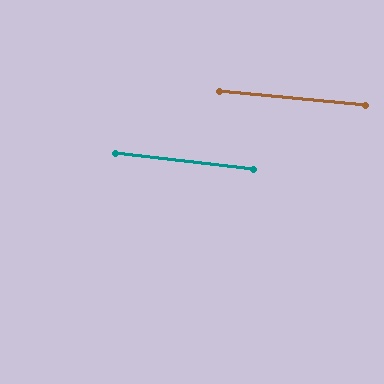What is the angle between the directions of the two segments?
Approximately 1 degree.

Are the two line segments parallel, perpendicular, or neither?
Parallel — their directions differ by only 0.9°.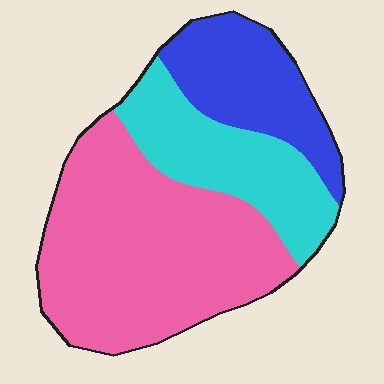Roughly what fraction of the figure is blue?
Blue covers 22% of the figure.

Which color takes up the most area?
Pink, at roughly 55%.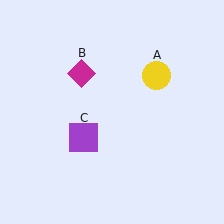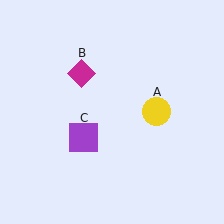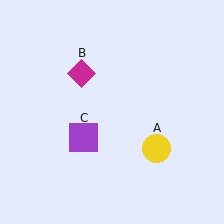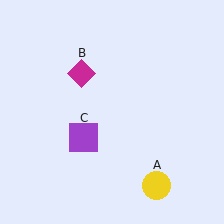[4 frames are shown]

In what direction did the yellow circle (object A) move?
The yellow circle (object A) moved down.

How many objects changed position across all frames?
1 object changed position: yellow circle (object A).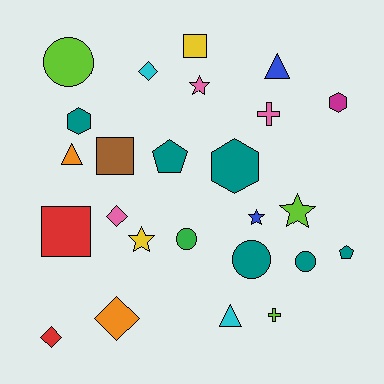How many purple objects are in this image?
There are no purple objects.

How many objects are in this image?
There are 25 objects.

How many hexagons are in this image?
There are 3 hexagons.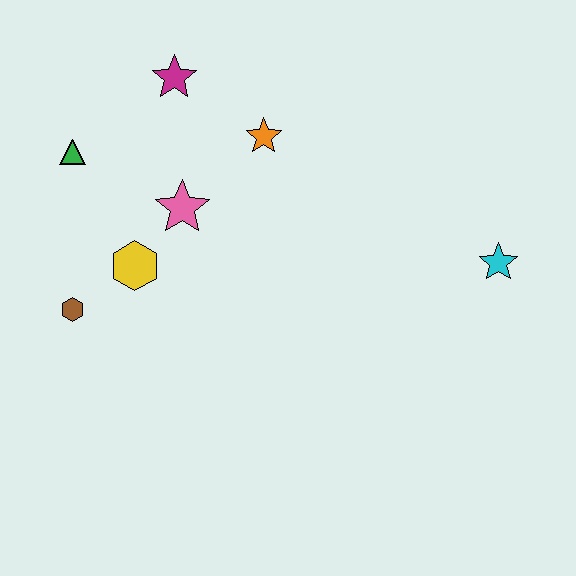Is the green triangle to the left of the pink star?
Yes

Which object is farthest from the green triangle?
The cyan star is farthest from the green triangle.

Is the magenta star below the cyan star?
No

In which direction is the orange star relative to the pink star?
The orange star is to the right of the pink star.